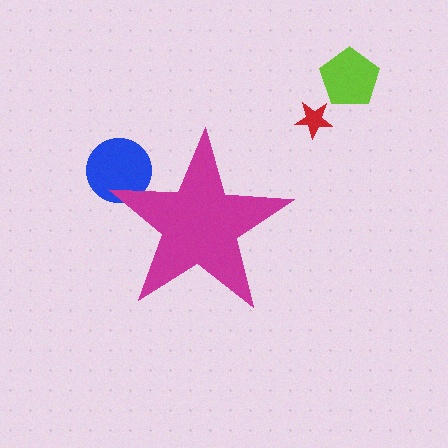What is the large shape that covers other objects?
A magenta star.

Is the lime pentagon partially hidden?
No, the lime pentagon is fully visible.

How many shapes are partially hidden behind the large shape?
1 shape is partially hidden.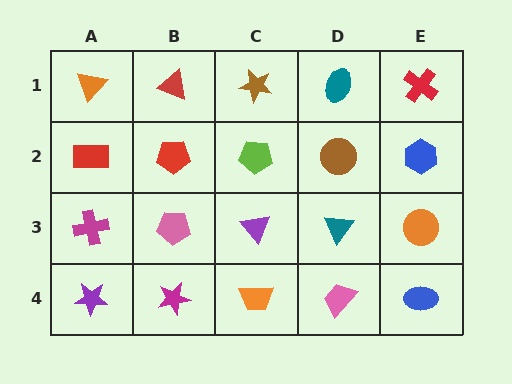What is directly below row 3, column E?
A blue ellipse.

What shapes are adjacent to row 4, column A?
A magenta cross (row 3, column A), a magenta star (row 4, column B).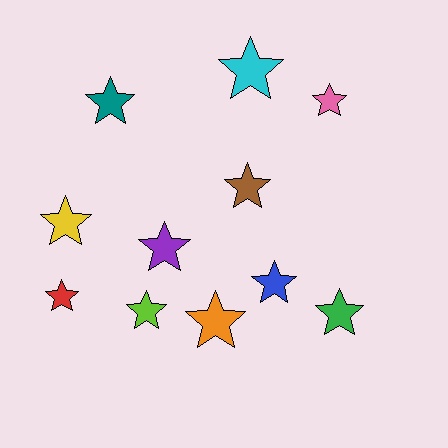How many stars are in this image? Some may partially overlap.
There are 11 stars.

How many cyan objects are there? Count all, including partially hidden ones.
There is 1 cyan object.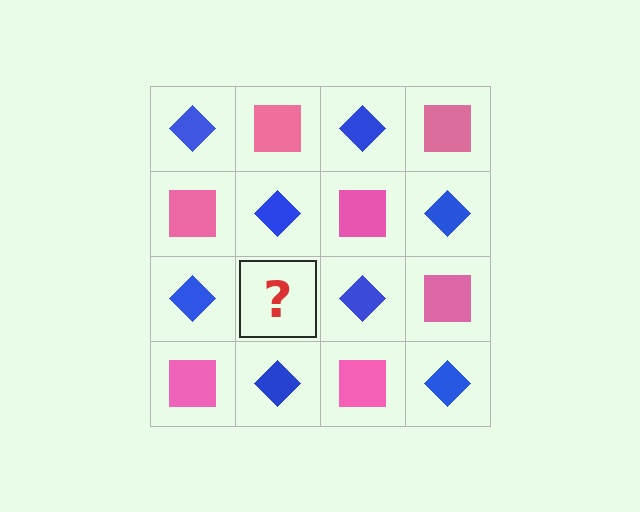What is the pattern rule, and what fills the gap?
The rule is that it alternates blue diamond and pink square in a checkerboard pattern. The gap should be filled with a pink square.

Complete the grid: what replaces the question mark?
The question mark should be replaced with a pink square.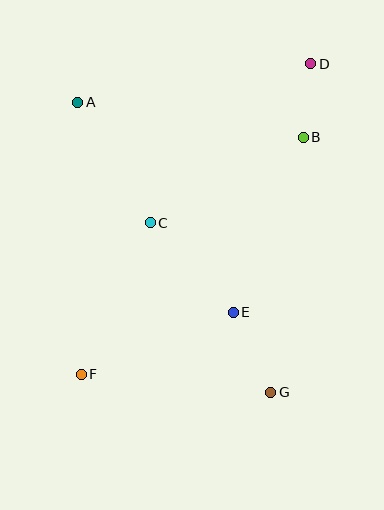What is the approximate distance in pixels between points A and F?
The distance between A and F is approximately 272 pixels.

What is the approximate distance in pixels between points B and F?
The distance between B and F is approximately 325 pixels.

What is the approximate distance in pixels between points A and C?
The distance between A and C is approximately 141 pixels.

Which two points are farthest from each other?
Points D and F are farthest from each other.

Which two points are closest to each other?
Points B and D are closest to each other.